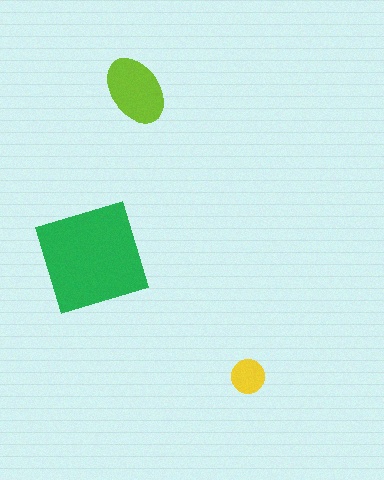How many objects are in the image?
There are 3 objects in the image.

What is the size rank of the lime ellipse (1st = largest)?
2nd.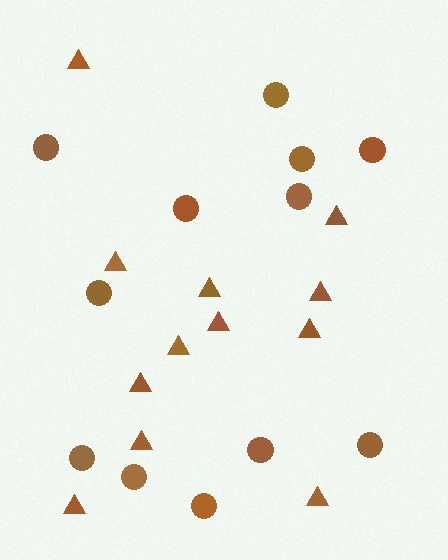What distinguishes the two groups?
There are 2 groups: one group of triangles (12) and one group of circles (12).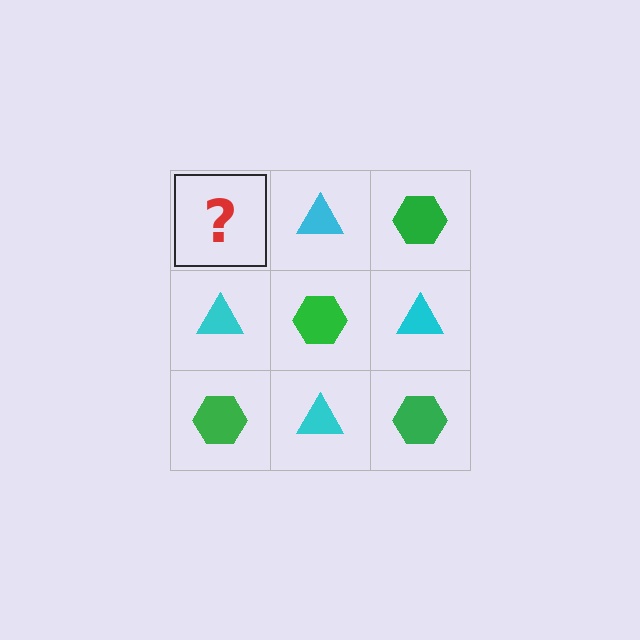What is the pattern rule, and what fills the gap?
The rule is that it alternates green hexagon and cyan triangle in a checkerboard pattern. The gap should be filled with a green hexagon.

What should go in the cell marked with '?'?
The missing cell should contain a green hexagon.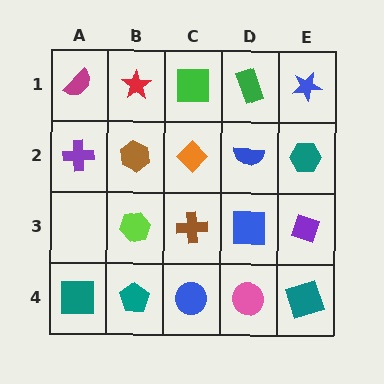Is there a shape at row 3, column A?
No, that cell is empty.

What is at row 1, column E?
A blue star.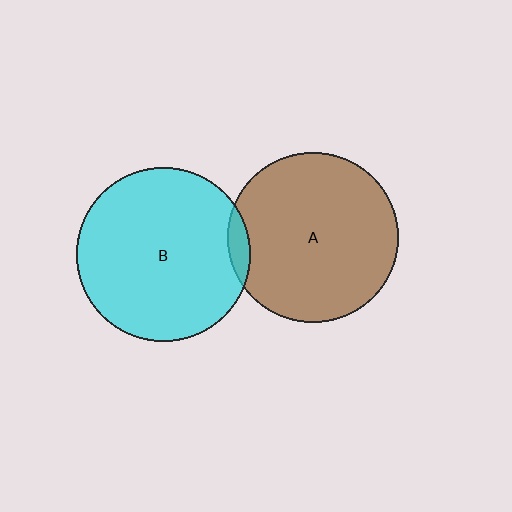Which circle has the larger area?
Circle B (cyan).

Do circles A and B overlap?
Yes.